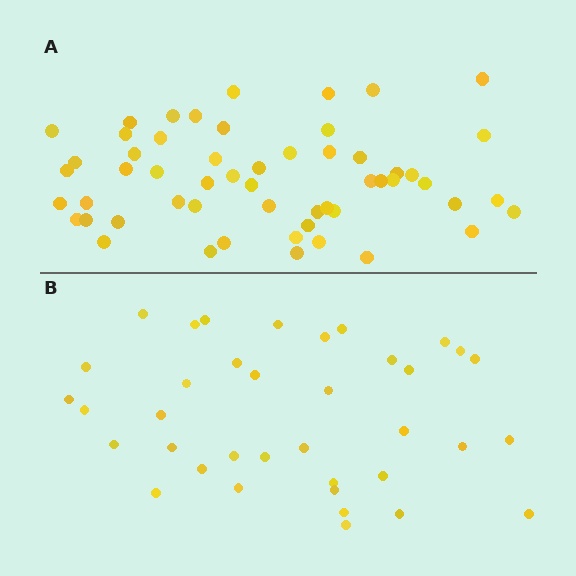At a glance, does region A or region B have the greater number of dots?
Region A (the top region) has more dots.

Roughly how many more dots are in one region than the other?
Region A has approximately 20 more dots than region B.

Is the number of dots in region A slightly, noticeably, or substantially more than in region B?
Region A has substantially more. The ratio is roughly 1.5 to 1.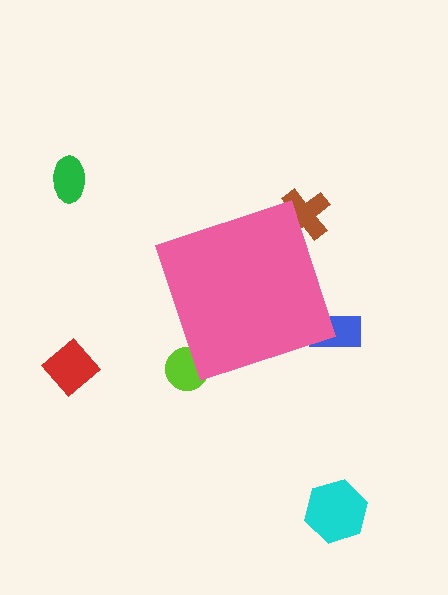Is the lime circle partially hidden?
Yes, the lime circle is partially hidden behind the pink diamond.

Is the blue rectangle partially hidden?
Yes, the blue rectangle is partially hidden behind the pink diamond.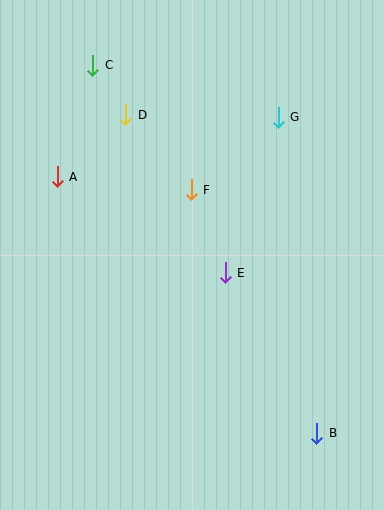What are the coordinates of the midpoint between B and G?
The midpoint between B and G is at (297, 275).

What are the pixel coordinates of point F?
Point F is at (191, 190).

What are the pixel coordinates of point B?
Point B is at (317, 433).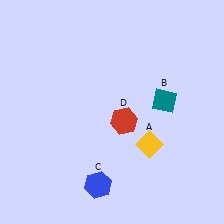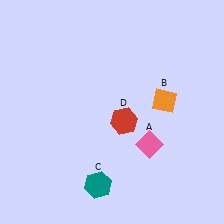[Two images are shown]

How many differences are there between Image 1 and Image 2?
There are 3 differences between the two images.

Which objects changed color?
A changed from yellow to pink. B changed from teal to orange. C changed from blue to teal.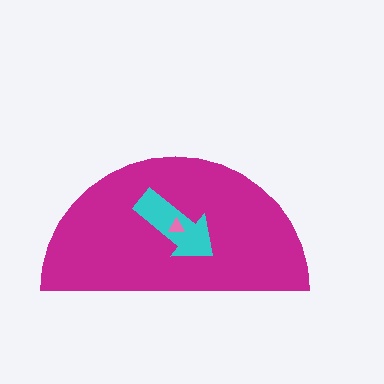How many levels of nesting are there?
3.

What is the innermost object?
The pink triangle.